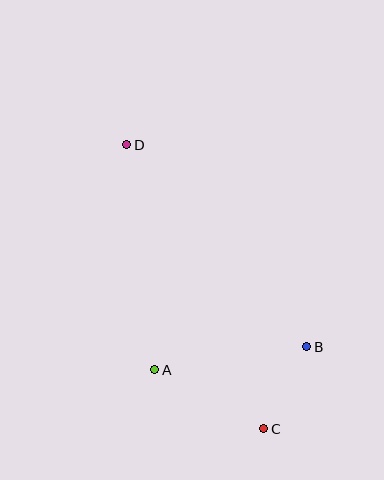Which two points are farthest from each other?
Points C and D are farthest from each other.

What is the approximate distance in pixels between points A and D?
The distance between A and D is approximately 227 pixels.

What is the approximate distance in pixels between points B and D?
The distance between B and D is approximately 271 pixels.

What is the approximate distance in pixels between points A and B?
The distance between A and B is approximately 154 pixels.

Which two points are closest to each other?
Points B and C are closest to each other.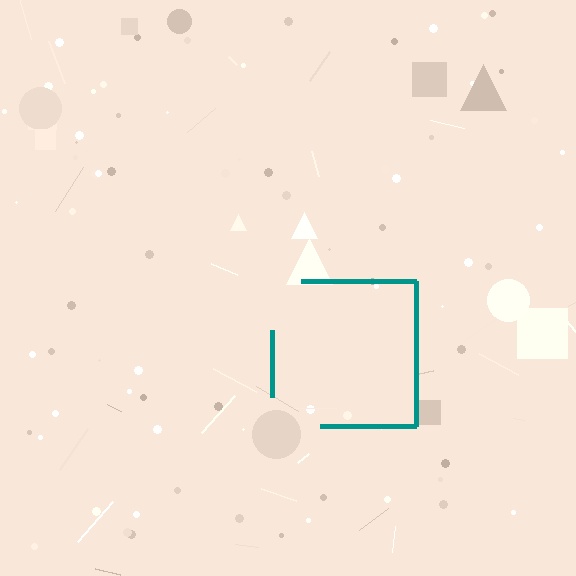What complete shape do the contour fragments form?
The contour fragments form a square.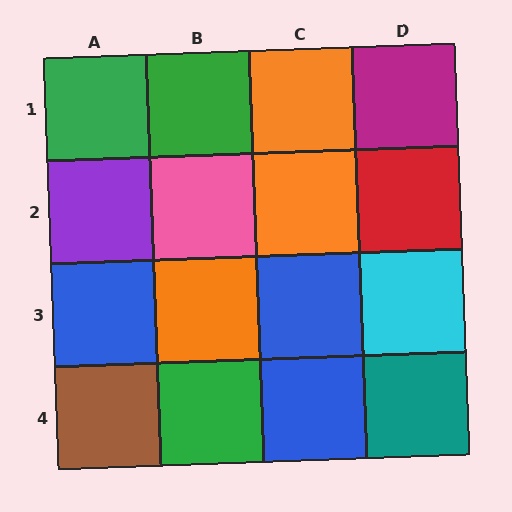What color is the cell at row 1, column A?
Green.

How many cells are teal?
1 cell is teal.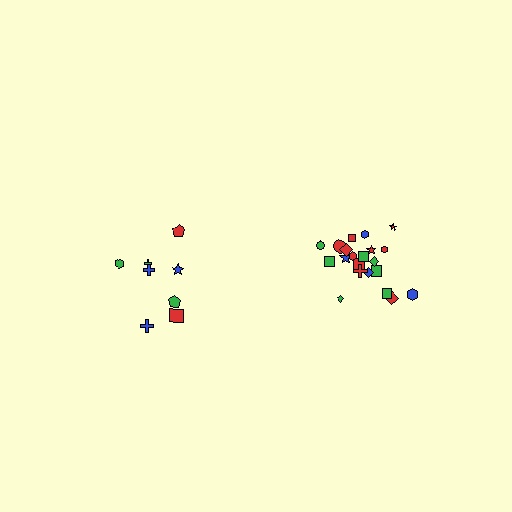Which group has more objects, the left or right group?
The right group.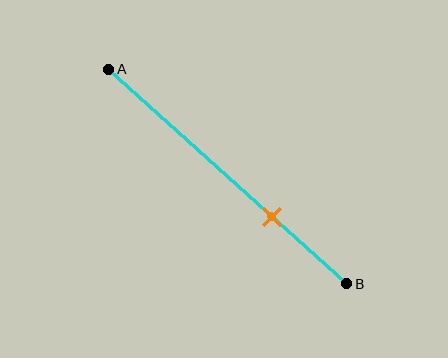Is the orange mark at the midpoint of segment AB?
No, the mark is at about 70% from A, not at the 50% midpoint.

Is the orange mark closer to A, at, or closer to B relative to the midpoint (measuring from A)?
The orange mark is closer to point B than the midpoint of segment AB.